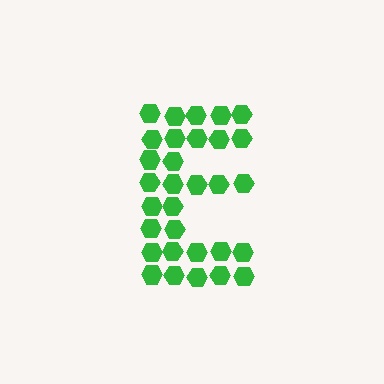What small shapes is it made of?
It is made of small hexagons.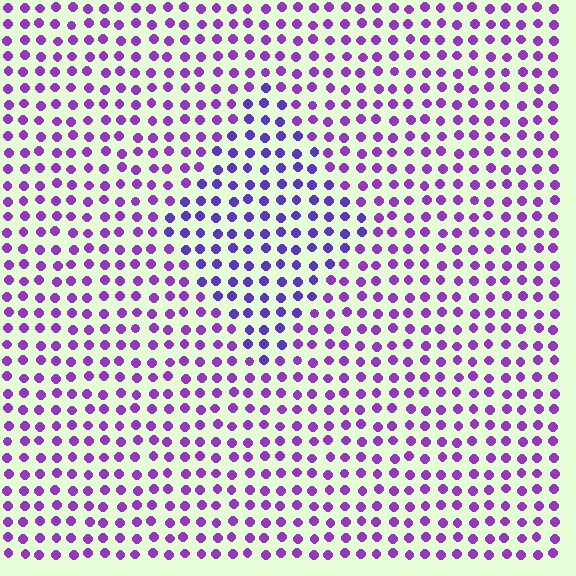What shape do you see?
I see a diamond.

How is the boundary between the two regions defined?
The boundary is defined purely by a slight shift in hue (about 26 degrees). Spacing, size, and orientation are identical on both sides.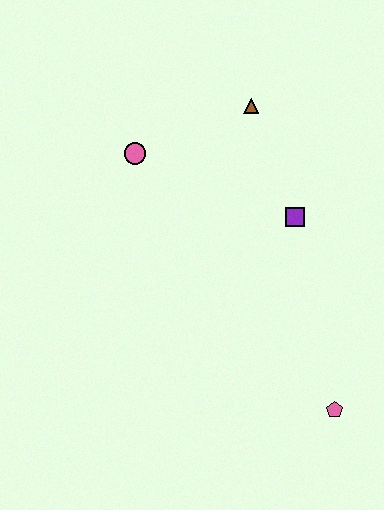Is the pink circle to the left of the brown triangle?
Yes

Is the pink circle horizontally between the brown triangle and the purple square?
No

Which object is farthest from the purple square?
The pink pentagon is farthest from the purple square.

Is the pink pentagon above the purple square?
No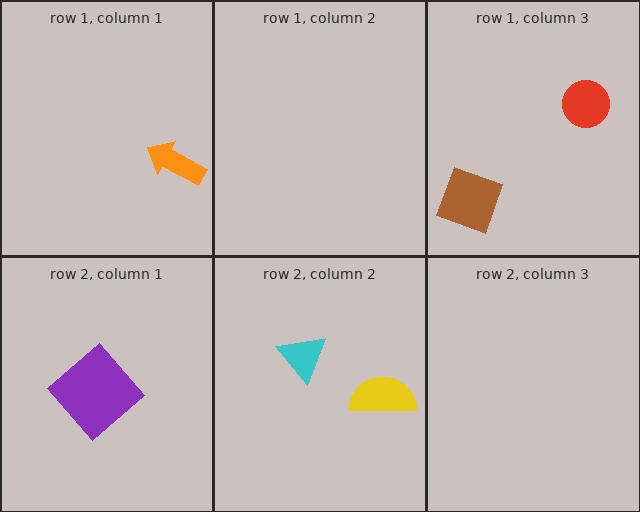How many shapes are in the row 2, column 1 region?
1.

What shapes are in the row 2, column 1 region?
The purple diamond.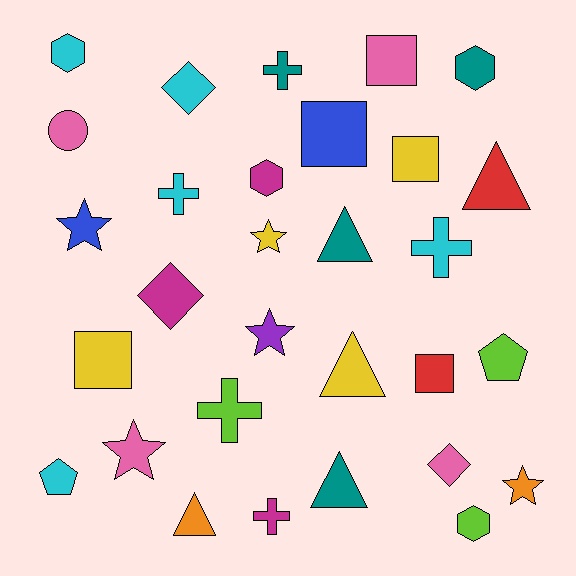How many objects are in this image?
There are 30 objects.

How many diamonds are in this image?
There are 3 diamonds.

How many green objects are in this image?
There are no green objects.